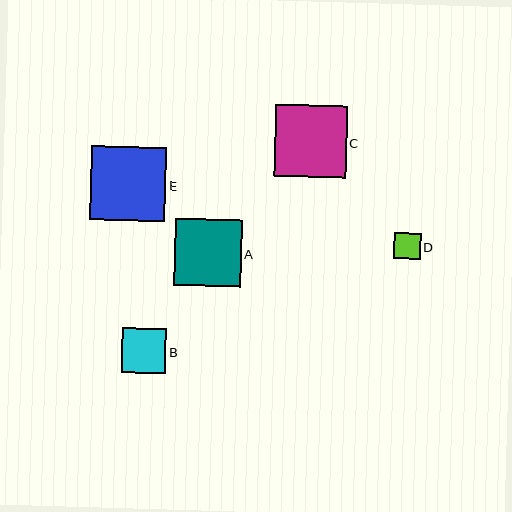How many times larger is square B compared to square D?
Square B is approximately 1.7 times the size of square D.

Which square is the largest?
Square E is the largest with a size of approximately 75 pixels.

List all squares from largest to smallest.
From largest to smallest: E, C, A, B, D.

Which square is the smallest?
Square D is the smallest with a size of approximately 27 pixels.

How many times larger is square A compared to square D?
Square A is approximately 2.5 times the size of square D.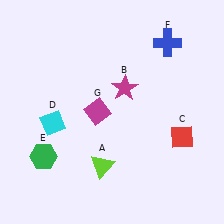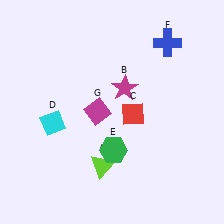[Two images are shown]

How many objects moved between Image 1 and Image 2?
2 objects moved between the two images.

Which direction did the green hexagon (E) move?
The green hexagon (E) moved right.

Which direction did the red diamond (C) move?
The red diamond (C) moved left.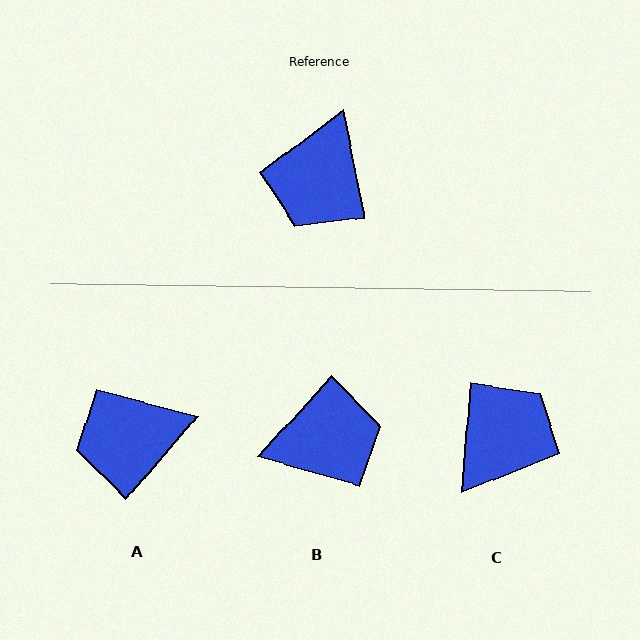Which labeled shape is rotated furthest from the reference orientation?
C, about 164 degrees away.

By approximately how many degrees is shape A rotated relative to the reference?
Approximately 52 degrees clockwise.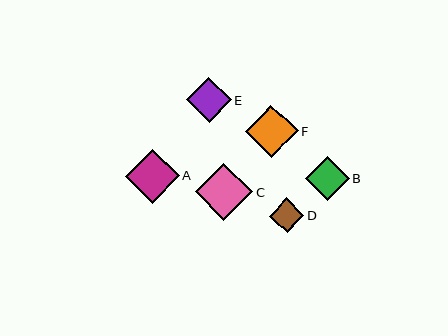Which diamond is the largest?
Diamond C is the largest with a size of approximately 57 pixels.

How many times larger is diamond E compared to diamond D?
Diamond E is approximately 1.3 times the size of diamond D.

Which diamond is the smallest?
Diamond D is the smallest with a size of approximately 35 pixels.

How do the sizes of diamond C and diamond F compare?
Diamond C and diamond F are approximately the same size.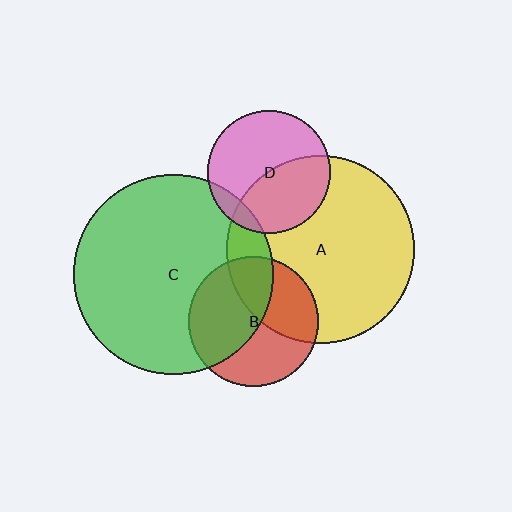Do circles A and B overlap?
Yes.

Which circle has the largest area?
Circle C (green).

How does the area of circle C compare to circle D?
Approximately 2.7 times.